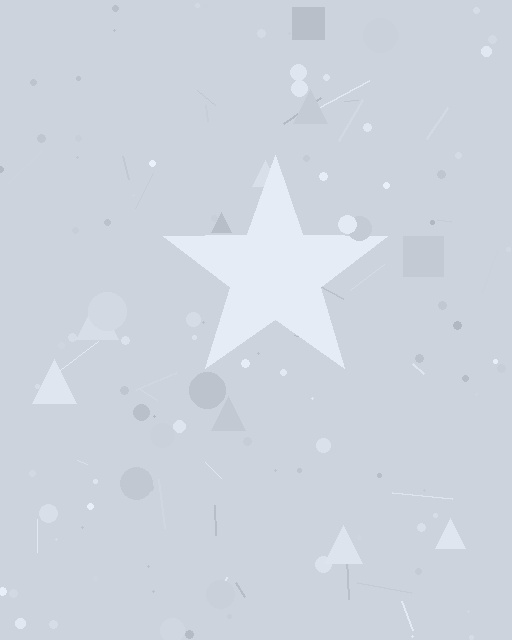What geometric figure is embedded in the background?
A star is embedded in the background.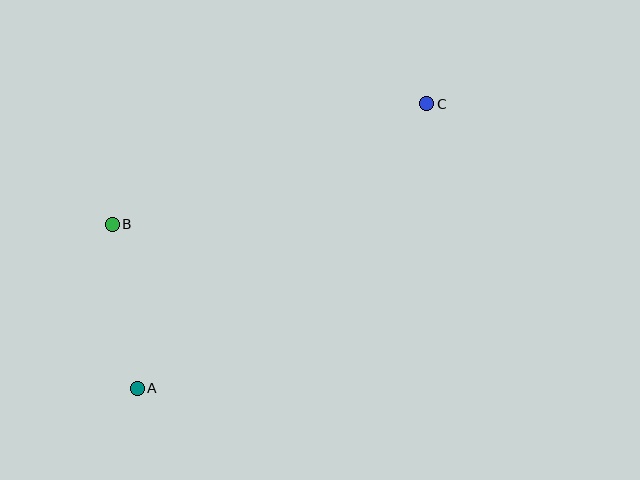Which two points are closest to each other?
Points A and B are closest to each other.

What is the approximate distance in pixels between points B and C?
The distance between B and C is approximately 337 pixels.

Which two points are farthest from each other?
Points A and C are farthest from each other.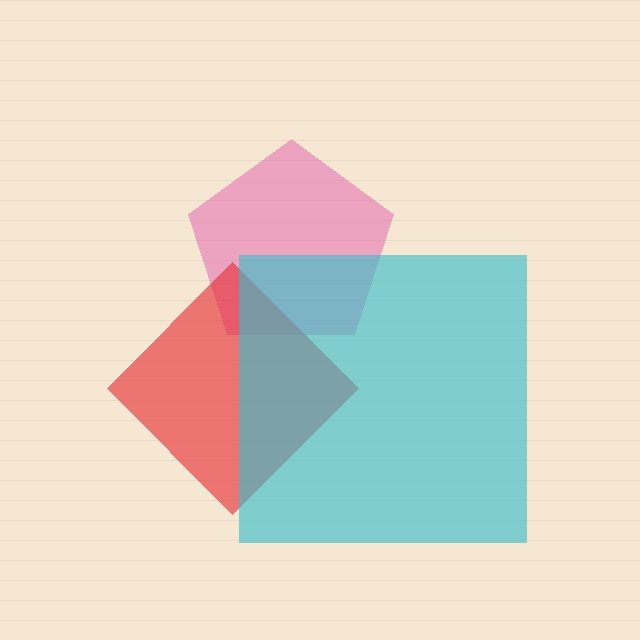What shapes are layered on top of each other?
The layered shapes are: a pink pentagon, a red diamond, a cyan square.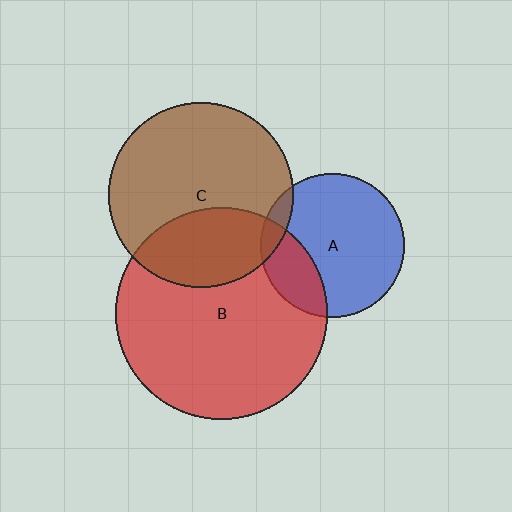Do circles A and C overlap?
Yes.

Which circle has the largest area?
Circle B (red).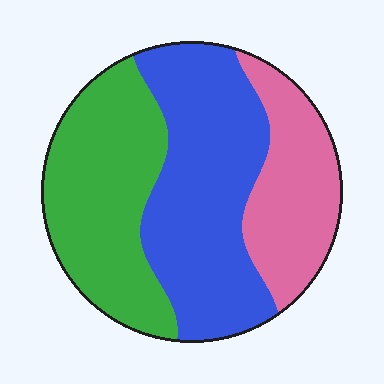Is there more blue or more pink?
Blue.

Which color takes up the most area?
Blue, at roughly 40%.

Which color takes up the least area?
Pink, at roughly 25%.